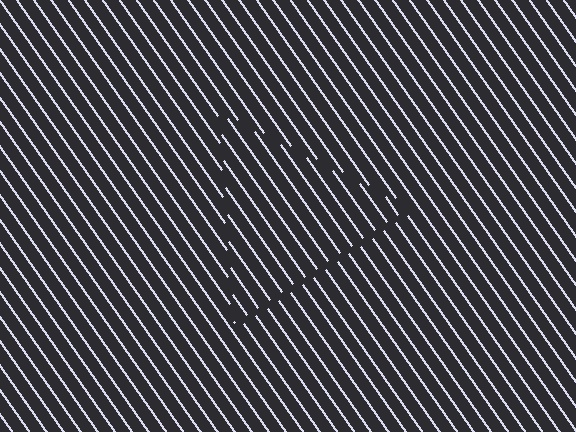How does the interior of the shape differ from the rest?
The interior of the shape contains the same grating, shifted by half a period — the contour is defined by the phase discontinuity where line-ends from the inner and outer gratings abut.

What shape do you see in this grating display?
An illusory triangle. The interior of the shape contains the same grating, shifted by half a period — the contour is defined by the phase discontinuity where line-ends from the inner and outer gratings abut.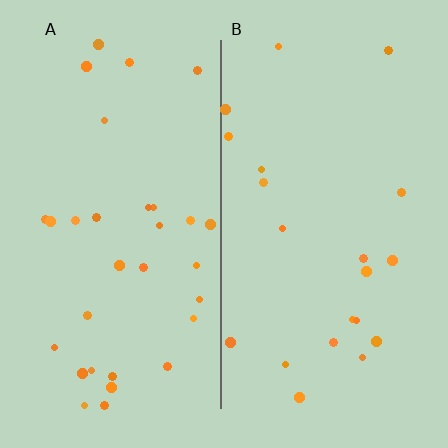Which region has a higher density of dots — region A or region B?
A (the left).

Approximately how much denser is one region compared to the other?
Approximately 1.5× — region A over region B.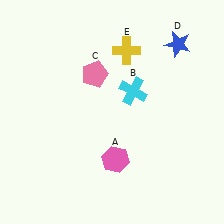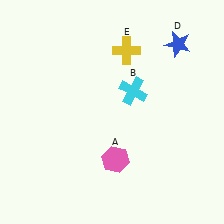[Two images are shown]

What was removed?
The pink pentagon (C) was removed in Image 2.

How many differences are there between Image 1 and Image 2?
There is 1 difference between the two images.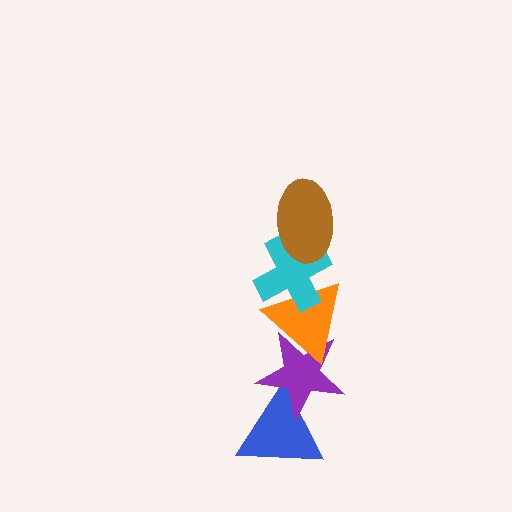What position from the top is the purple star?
The purple star is 4th from the top.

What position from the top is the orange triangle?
The orange triangle is 3rd from the top.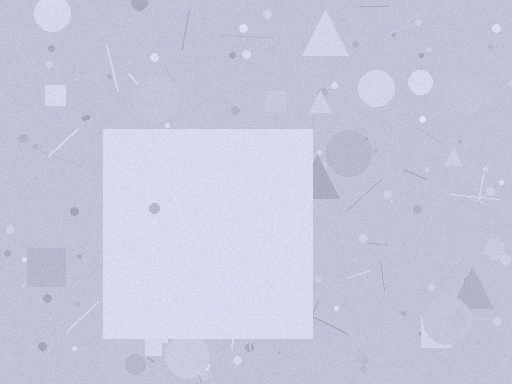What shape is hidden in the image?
A square is hidden in the image.